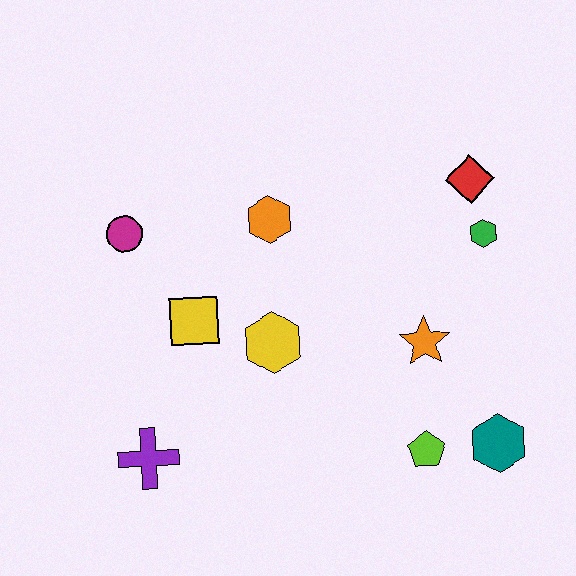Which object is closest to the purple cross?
The yellow square is closest to the purple cross.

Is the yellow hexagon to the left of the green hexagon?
Yes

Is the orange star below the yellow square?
Yes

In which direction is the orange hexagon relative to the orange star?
The orange hexagon is to the left of the orange star.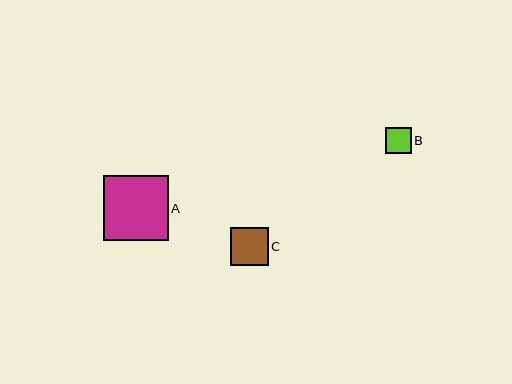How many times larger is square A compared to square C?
Square A is approximately 1.7 times the size of square C.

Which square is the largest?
Square A is the largest with a size of approximately 65 pixels.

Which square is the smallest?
Square B is the smallest with a size of approximately 26 pixels.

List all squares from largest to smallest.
From largest to smallest: A, C, B.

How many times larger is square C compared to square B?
Square C is approximately 1.5 times the size of square B.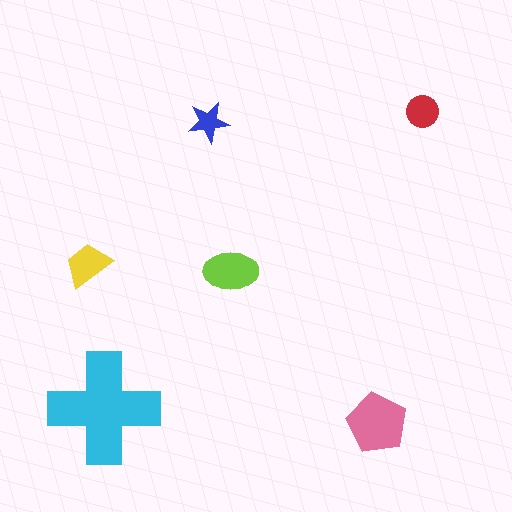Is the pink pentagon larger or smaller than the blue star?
Larger.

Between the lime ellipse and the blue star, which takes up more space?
The lime ellipse.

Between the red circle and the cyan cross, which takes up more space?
The cyan cross.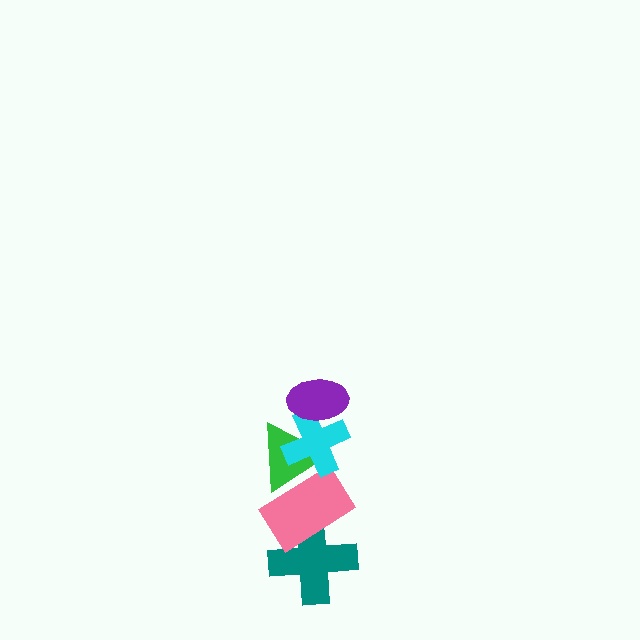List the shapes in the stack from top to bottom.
From top to bottom: the purple ellipse, the cyan cross, the green triangle, the pink rectangle, the teal cross.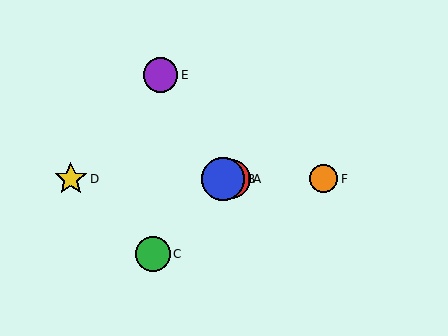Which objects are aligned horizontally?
Objects A, B, D, F are aligned horizontally.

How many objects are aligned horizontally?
4 objects (A, B, D, F) are aligned horizontally.